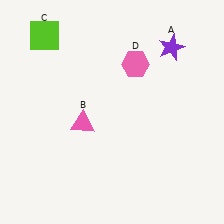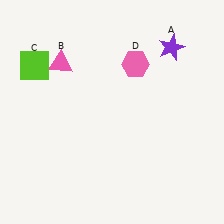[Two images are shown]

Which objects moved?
The objects that moved are: the pink triangle (B), the lime square (C).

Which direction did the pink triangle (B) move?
The pink triangle (B) moved up.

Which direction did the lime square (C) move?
The lime square (C) moved down.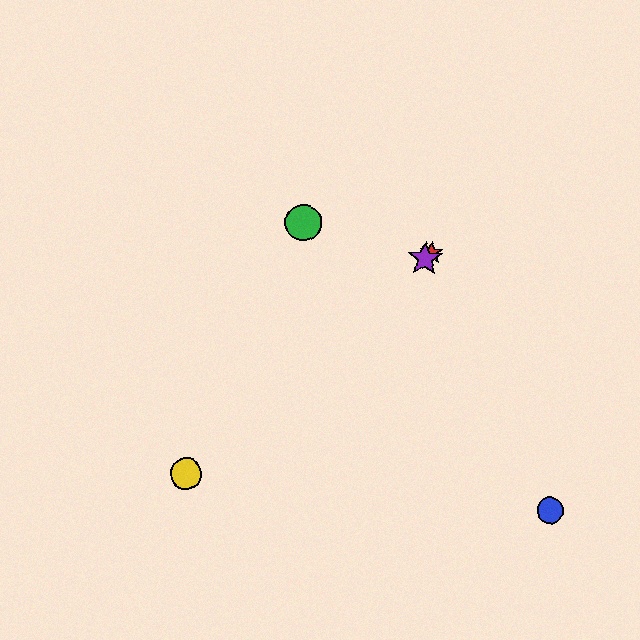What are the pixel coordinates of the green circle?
The green circle is at (303, 222).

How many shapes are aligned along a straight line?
3 shapes (the red star, the yellow circle, the purple star) are aligned along a straight line.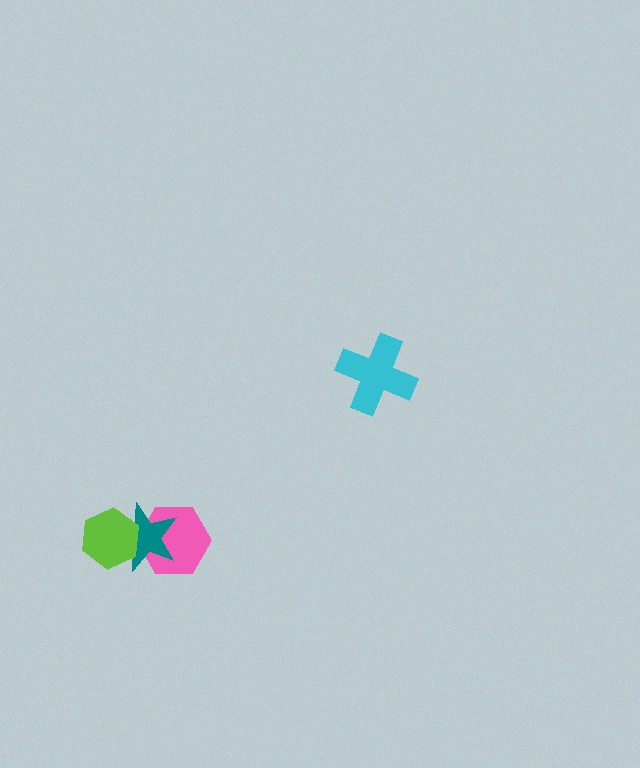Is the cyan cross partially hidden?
No, no other shape covers it.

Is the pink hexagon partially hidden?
Yes, it is partially covered by another shape.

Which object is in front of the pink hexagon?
The teal star is in front of the pink hexagon.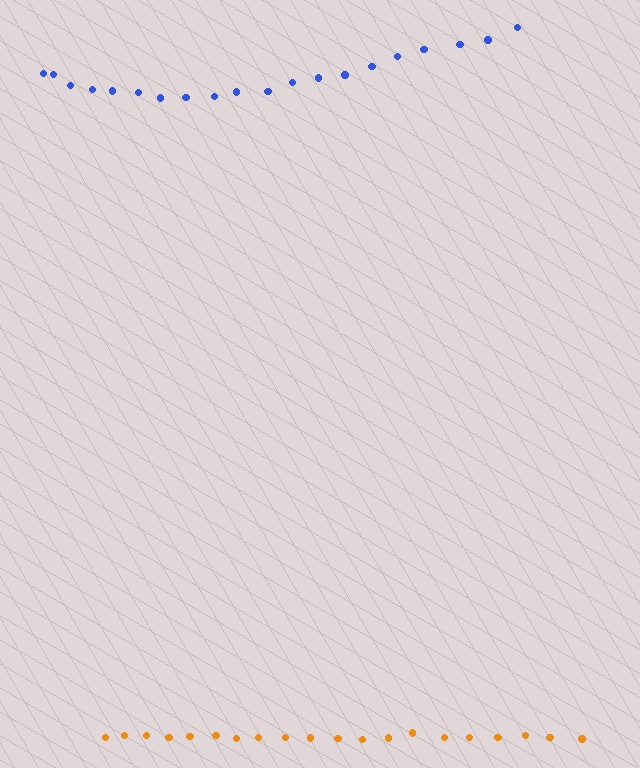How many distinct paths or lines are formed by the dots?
There are 2 distinct paths.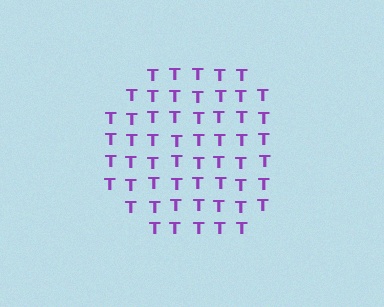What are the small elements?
The small elements are letter T's.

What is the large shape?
The large shape is a circle.